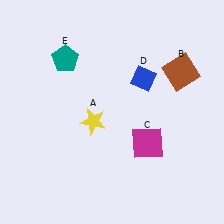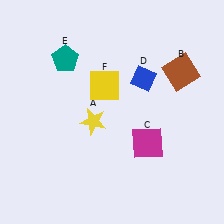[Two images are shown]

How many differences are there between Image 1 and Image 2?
There is 1 difference between the two images.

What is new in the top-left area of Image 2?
A yellow square (F) was added in the top-left area of Image 2.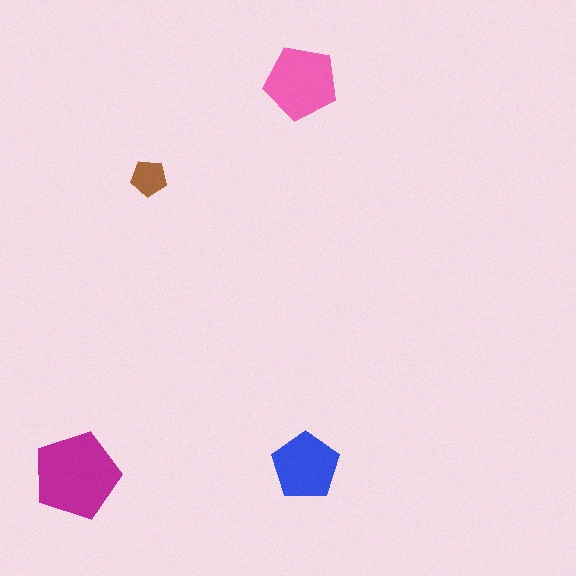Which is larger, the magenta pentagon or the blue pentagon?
The magenta one.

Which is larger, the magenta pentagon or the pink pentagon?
The magenta one.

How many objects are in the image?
There are 4 objects in the image.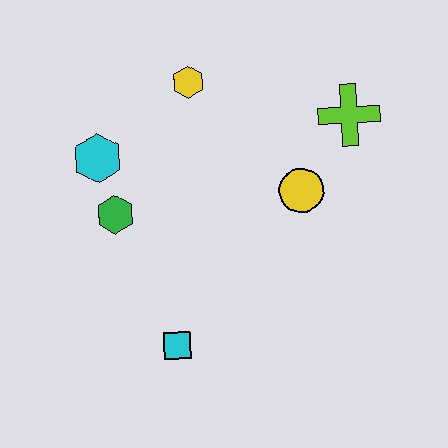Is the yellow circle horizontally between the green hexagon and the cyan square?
No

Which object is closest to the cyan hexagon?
The green hexagon is closest to the cyan hexagon.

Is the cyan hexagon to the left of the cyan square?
Yes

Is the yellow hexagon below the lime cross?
No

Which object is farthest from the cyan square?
The lime cross is farthest from the cyan square.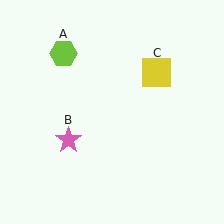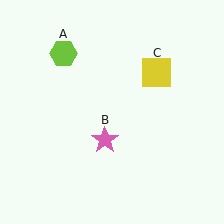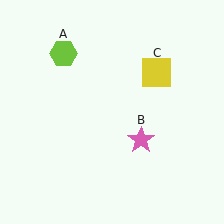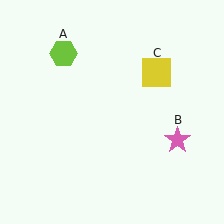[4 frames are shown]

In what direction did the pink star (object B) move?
The pink star (object B) moved right.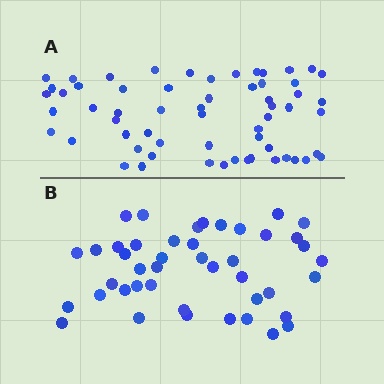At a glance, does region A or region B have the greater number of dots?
Region A (the top region) has more dots.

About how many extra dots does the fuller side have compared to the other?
Region A has approximately 15 more dots than region B.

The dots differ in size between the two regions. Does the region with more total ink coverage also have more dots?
No. Region B has more total ink coverage because its dots are larger, but region A actually contains more individual dots. Total area can be misleading — the number of items is what matters here.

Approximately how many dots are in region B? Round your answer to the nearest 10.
About 40 dots. (The exact count is 44, which rounds to 40.)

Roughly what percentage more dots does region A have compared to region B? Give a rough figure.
About 35% more.